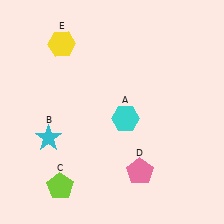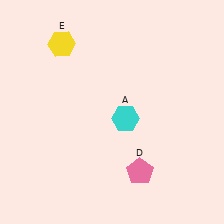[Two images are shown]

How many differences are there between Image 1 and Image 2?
There are 2 differences between the two images.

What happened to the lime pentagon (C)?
The lime pentagon (C) was removed in Image 2. It was in the bottom-left area of Image 1.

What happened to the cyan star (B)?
The cyan star (B) was removed in Image 2. It was in the bottom-left area of Image 1.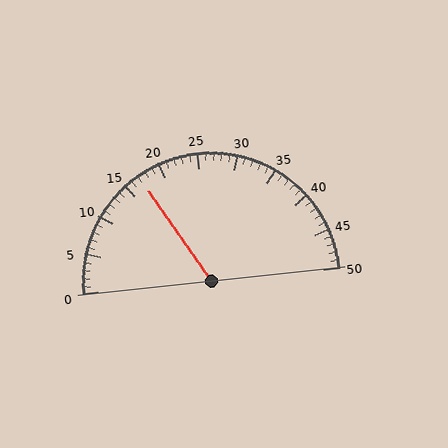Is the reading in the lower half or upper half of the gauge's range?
The reading is in the lower half of the range (0 to 50).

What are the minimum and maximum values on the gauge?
The gauge ranges from 0 to 50.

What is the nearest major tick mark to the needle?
The nearest major tick mark is 15.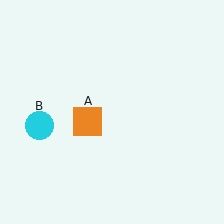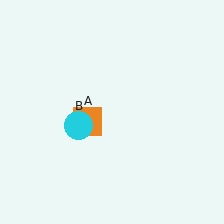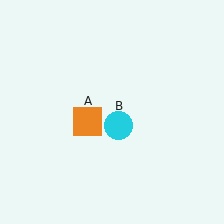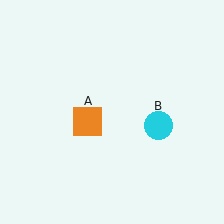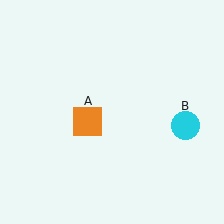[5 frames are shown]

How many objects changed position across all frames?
1 object changed position: cyan circle (object B).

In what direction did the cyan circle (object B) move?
The cyan circle (object B) moved right.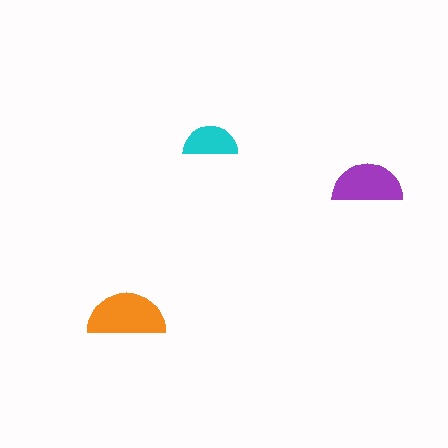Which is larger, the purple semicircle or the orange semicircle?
The orange one.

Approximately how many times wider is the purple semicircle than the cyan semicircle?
About 1.5 times wider.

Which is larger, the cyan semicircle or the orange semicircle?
The orange one.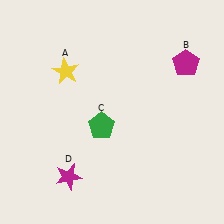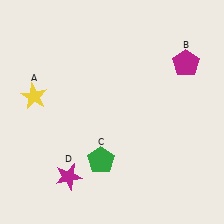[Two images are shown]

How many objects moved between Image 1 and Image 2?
2 objects moved between the two images.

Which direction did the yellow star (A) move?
The yellow star (A) moved left.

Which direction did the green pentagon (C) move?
The green pentagon (C) moved down.